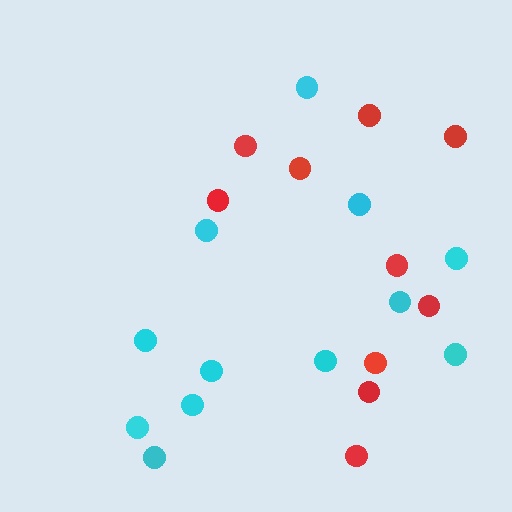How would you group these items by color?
There are 2 groups: one group of cyan circles (12) and one group of red circles (10).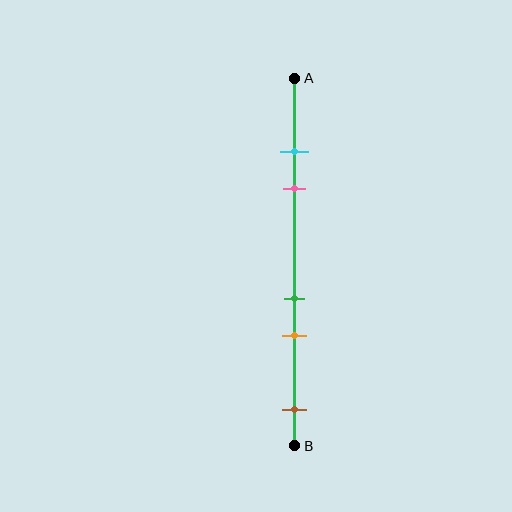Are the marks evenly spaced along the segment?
No, the marks are not evenly spaced.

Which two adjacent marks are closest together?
The cyan and pink marks are the closest adjacent pair.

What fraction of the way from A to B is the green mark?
The green mark is approximately 60% (0.6) of the way from A to B.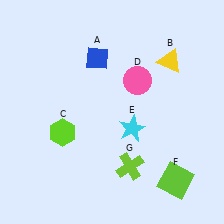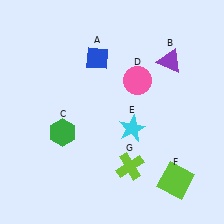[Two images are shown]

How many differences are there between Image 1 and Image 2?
There are 2 differences between the two images.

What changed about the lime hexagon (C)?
In Image 1, C is lime. In Image 2, it changed to green.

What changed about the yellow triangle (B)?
In Image 1, B is yellow. In Image 2, it changed to purple.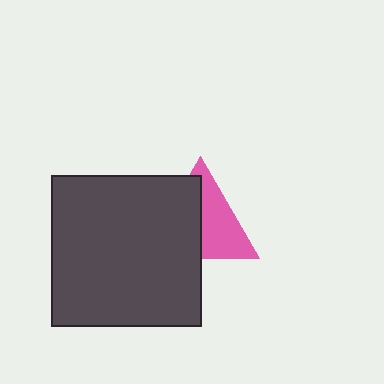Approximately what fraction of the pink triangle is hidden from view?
Roughly 50% of the pink triangle is hidden behind the dark gray square.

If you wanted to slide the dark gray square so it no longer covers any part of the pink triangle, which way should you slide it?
Slide it left — that is the most direct way to separate the two shapes.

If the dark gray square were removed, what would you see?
You would see the complete pink triangle.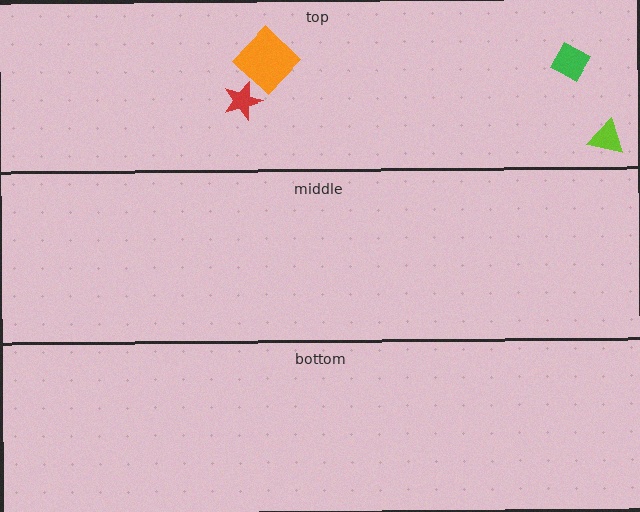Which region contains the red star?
The top region.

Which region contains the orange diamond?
The top region.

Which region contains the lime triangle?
The top region.